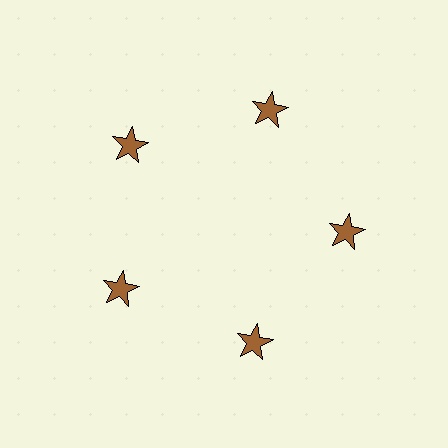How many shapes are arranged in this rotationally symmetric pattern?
There are 5 shapes, arranged in 5 groups of 1.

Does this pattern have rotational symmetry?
Yes, this pattern has 5-fold rotational symmetry. It looks the same after rotating 72 degrees around the center.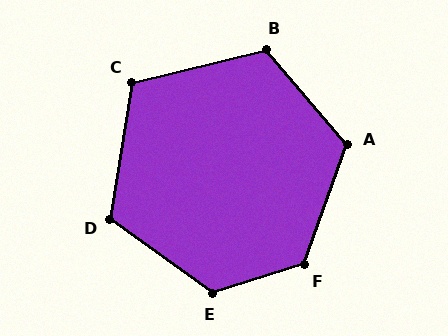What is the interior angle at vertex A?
Approximately 120 degrees (obtuse).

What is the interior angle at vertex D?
Approximately 116 degrees (obtuse).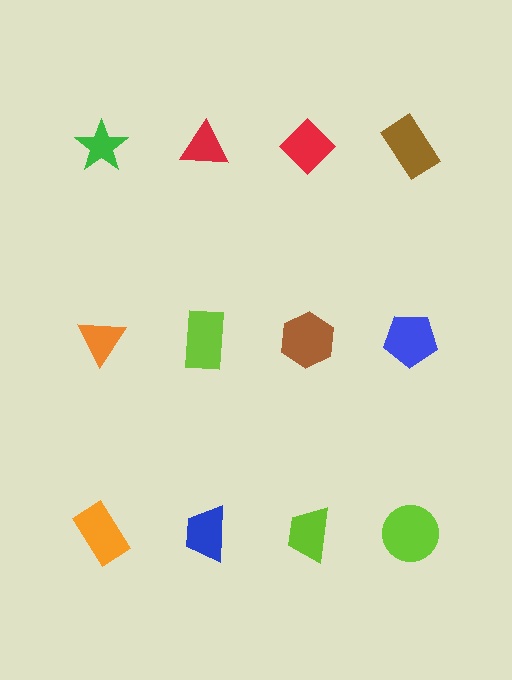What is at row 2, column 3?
A brown hexagon.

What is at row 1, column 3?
A red diamond.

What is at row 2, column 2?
A lime rectangle.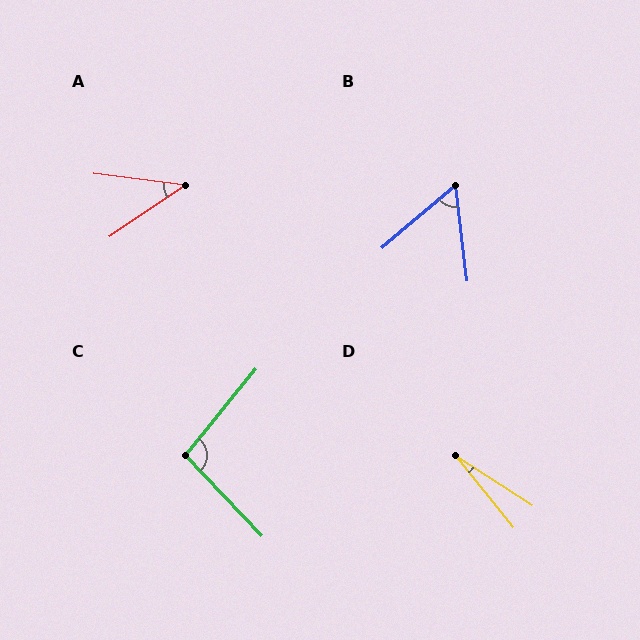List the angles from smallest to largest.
D (18°), A (41°), B (57°), C (97°).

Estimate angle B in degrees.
Approximately 57 degrees.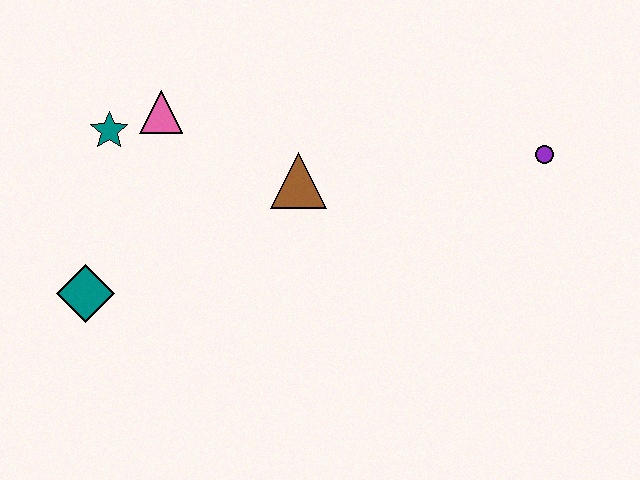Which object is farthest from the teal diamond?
The purple circle is farthest from the teal diamond.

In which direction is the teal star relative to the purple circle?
The teal star is to the left of the purple circle.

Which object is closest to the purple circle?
The brown triangle is closest to the purple circle.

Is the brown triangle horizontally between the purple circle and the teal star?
Yes